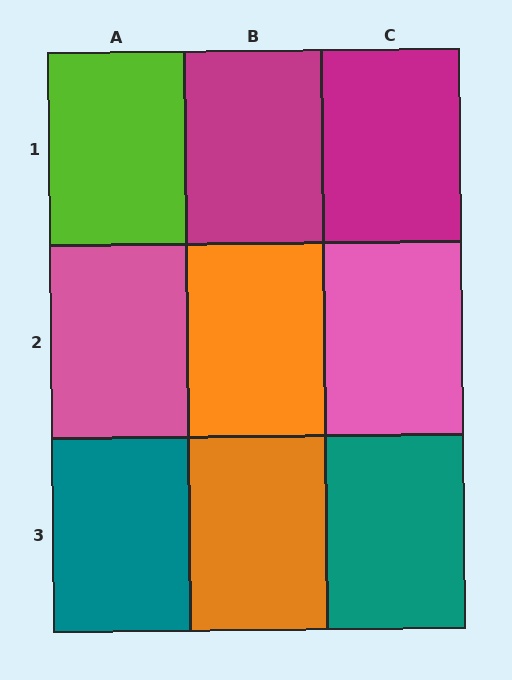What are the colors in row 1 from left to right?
Lime, magenta, magenta.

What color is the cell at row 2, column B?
Orange.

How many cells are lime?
1 cell is lime.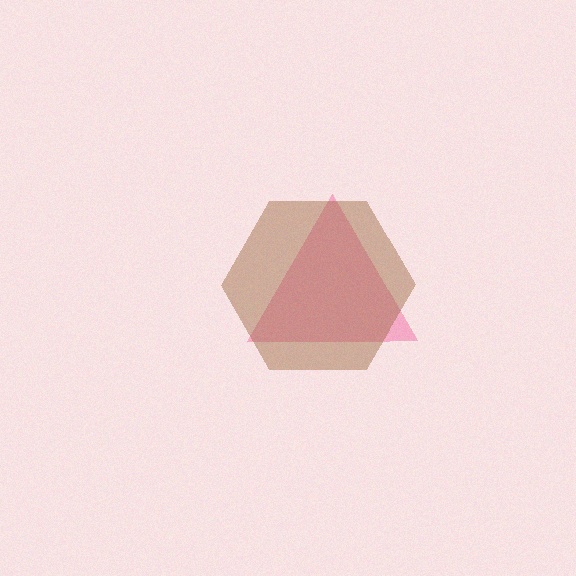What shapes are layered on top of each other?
The layered shapes are: a pink triangle, a brown hexagon.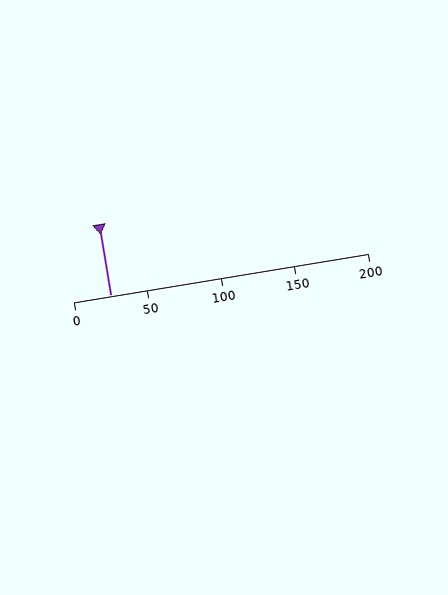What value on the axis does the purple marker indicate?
The marker indicates approximately 25.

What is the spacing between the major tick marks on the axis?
The major ticks are spaced 50 apart.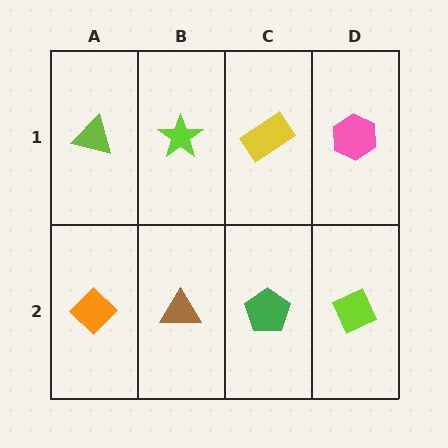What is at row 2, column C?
A green pentagon.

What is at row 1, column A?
A lime triangle.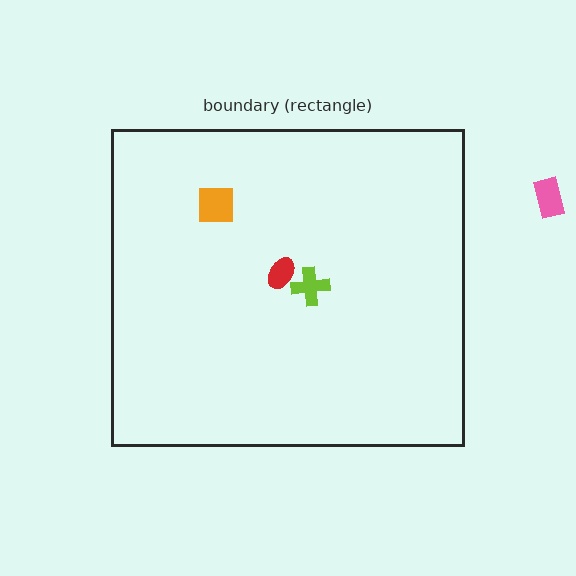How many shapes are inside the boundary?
3 inside, 1 outside.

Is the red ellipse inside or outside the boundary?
Inside.